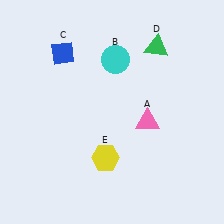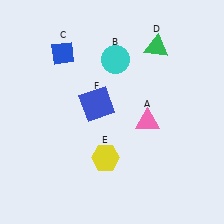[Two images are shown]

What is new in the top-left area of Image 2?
A blue square (F) was added in the top-left area of Image 2.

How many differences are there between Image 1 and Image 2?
There is 1 difference between the two images.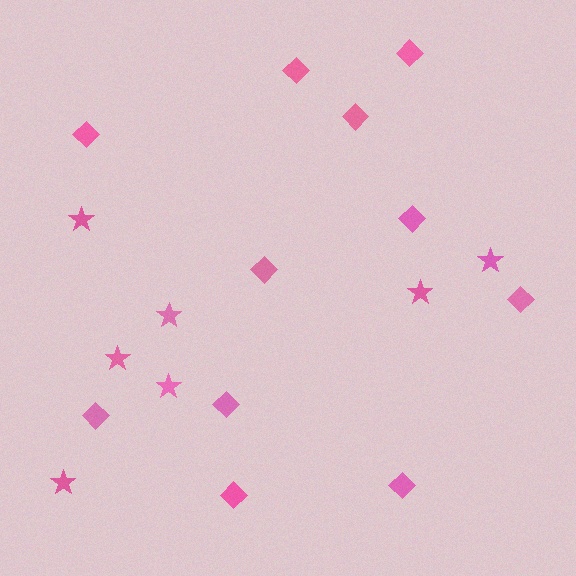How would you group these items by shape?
There are 2 groups: one group of diamonds (11) and one group of stars (7).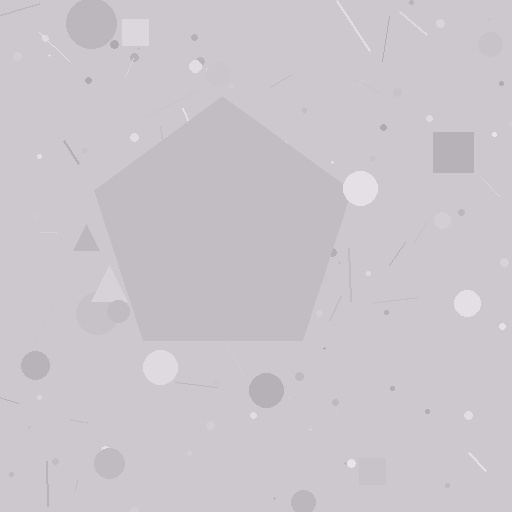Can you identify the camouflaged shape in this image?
The camouflaged shape is a pentagon.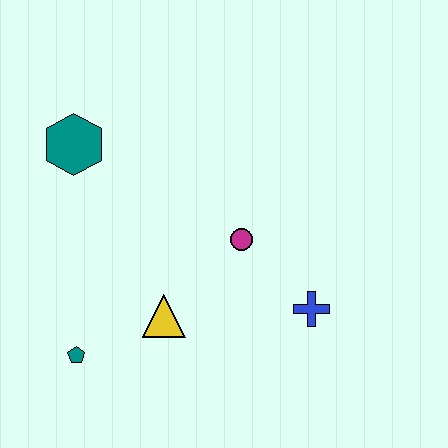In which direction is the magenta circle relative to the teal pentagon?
The magenta circle is to the right of the teal pentagon.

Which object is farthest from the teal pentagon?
The blue cross is farthest from the teal pentagon.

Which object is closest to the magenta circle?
The blue cross is closest to the magenta circle.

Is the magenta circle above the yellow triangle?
Yes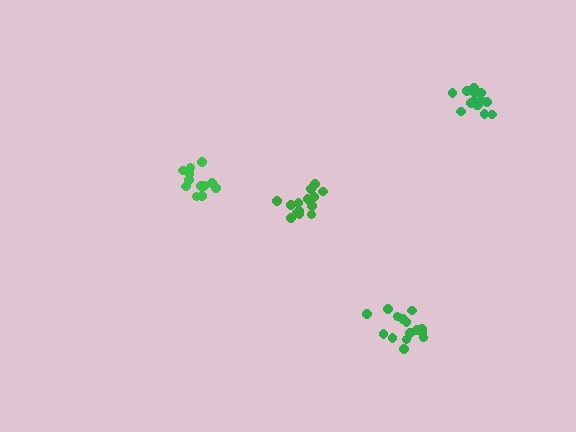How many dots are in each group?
Group 1: 14 dots, Group 2: 14 dots, Group 3: 17 dots, Group 4: 15 dots (60 total).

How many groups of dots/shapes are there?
There are 4 groups.